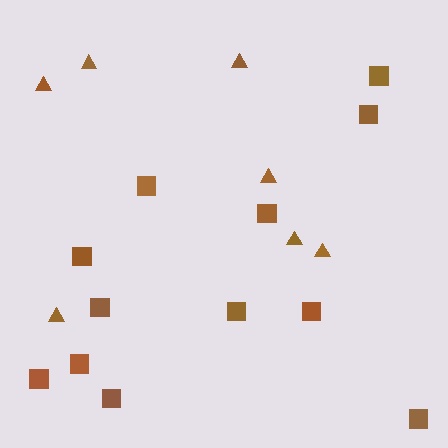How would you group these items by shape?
There are 2 groups: one group of triangles (7) and one group of squares (12).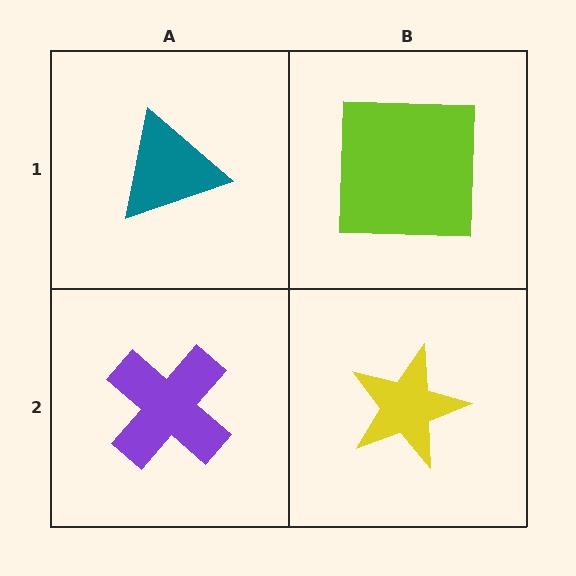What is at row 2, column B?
A yellow star.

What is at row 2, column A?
A purple cross.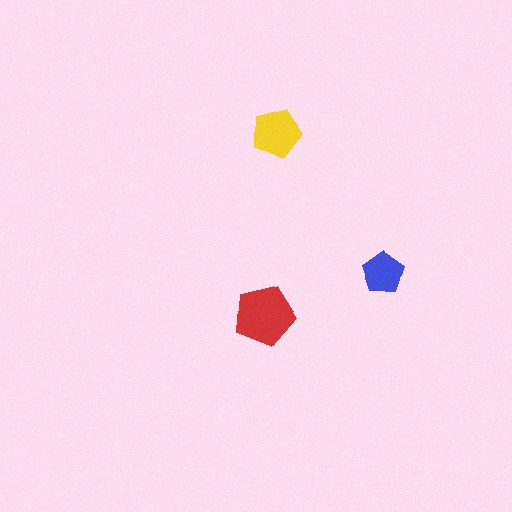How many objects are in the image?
There are 3 objects in the image.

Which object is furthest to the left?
The red pentagon is leftmost.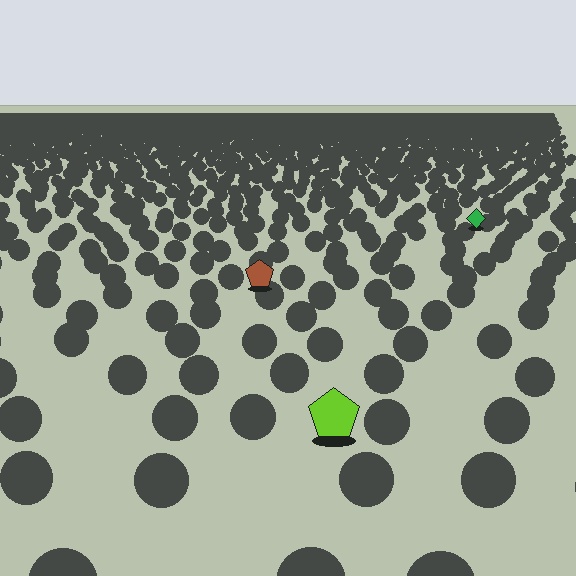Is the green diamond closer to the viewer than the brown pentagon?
No. The brown pentagon is closer — you can tell from the texture gradient: the ground texture is coarser near it.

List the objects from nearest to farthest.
From nearest to farthest: the lime pentagon, the brown pentagon, the green diamond.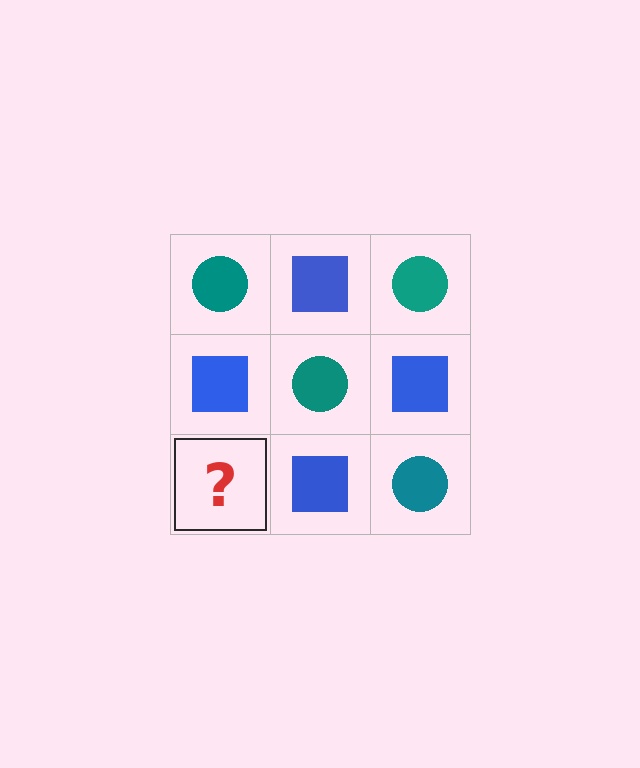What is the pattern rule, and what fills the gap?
The rule is that it alternates teal circle and blue square in a checkerboard pattern. The gap should be filled with a teal circle.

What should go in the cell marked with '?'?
The missing cell should contain a teal circle.